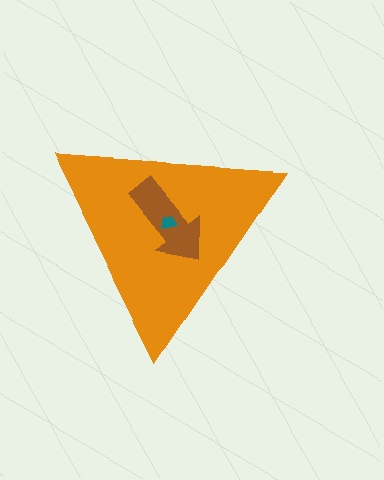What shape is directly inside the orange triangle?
The brown arrow.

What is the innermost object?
The teal trapezoid.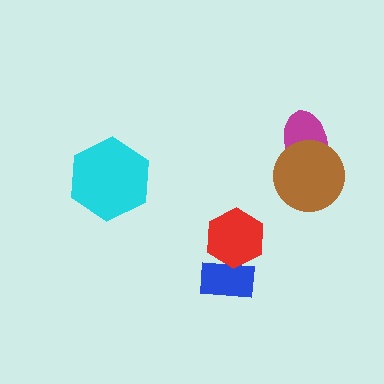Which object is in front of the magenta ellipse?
The brown circle is in front of the magenta ellipse.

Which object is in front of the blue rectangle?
The red hexagon is in front of the blue rectangle.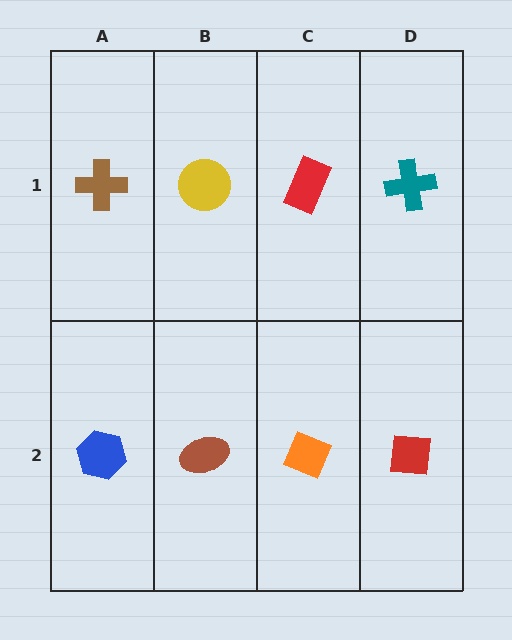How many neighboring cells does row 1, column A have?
2.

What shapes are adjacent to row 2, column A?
A brown cross (row 1, column A), a brown ellipse (row 2, column B).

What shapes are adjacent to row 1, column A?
A blue hexagon (row 2, column A), a yellow circle (row 1, column B).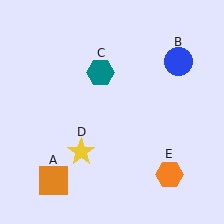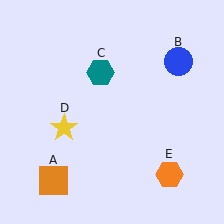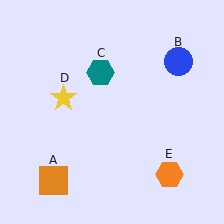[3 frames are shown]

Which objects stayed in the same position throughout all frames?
Orange square (object A) and blue circle (object B) and teal hexagon (object C) and orange hexagon (object E) remained stationary.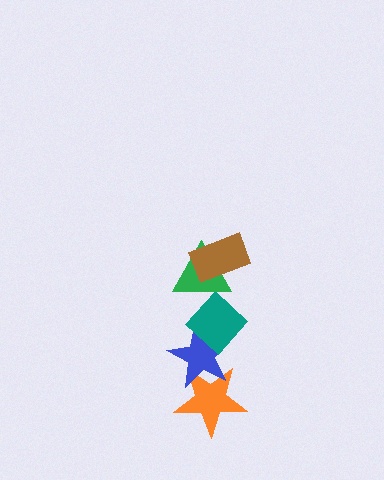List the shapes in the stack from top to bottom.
From top to bottom: the brown rectangle, the green triangle, the teal diamond, the blue star, the orange star.